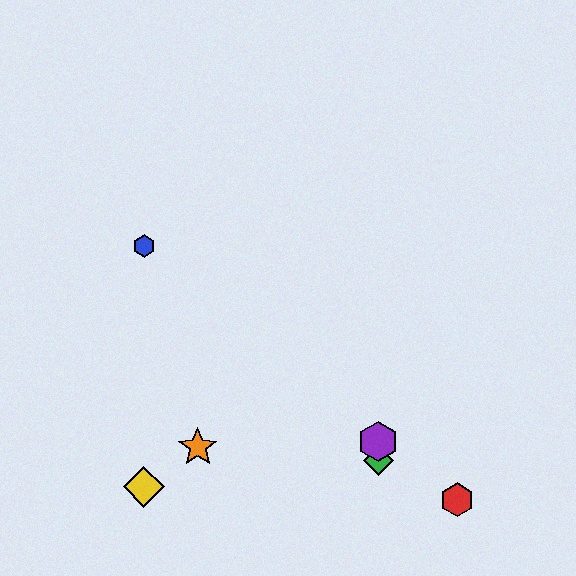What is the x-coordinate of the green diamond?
The green diamond is at x≈378.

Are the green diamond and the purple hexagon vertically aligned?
Yes, both are at x≈378.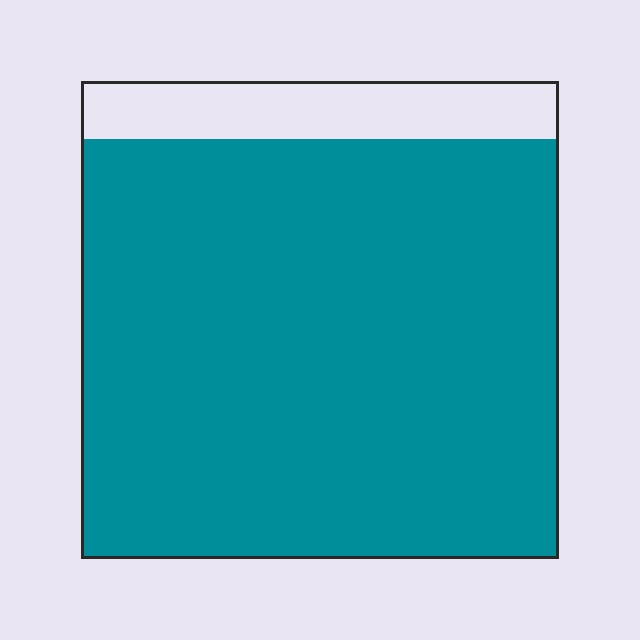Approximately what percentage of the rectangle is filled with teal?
Approximately 90%.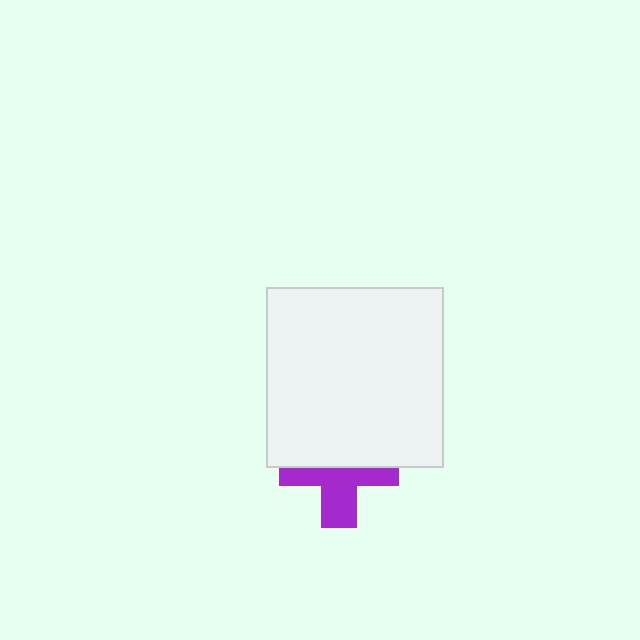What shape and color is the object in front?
The object in front is a white rectangle.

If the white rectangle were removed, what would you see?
You would see the complete purple cross.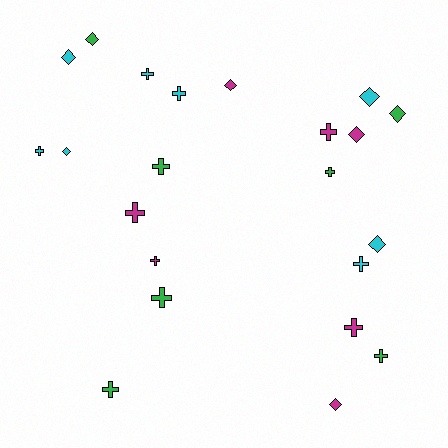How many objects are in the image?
There are 22 objects.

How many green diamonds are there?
There are 2 green diamonds.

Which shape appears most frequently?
Cross, with 13 objects.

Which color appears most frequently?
Cyan, with 8 objects.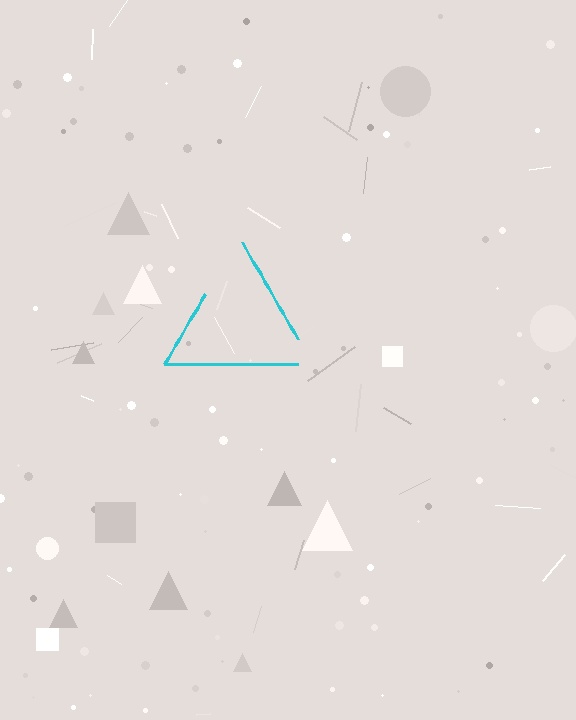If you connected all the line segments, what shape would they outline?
They would outline a triangle.